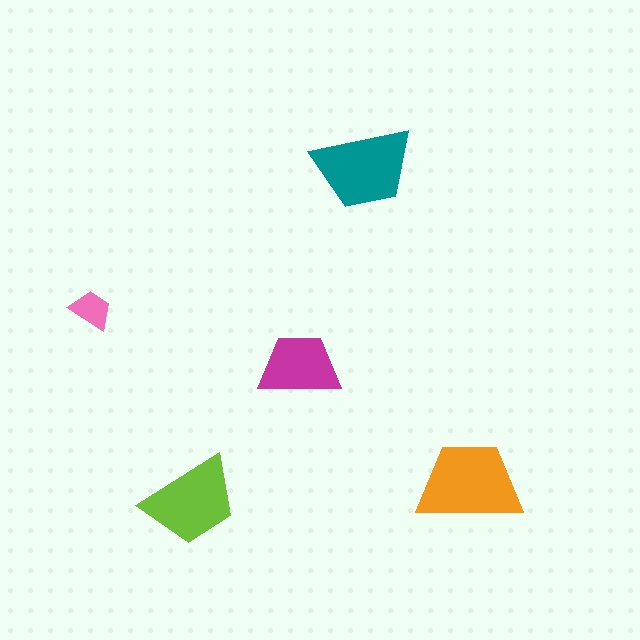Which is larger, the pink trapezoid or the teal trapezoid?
The teal one.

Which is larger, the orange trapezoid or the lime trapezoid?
The orange one.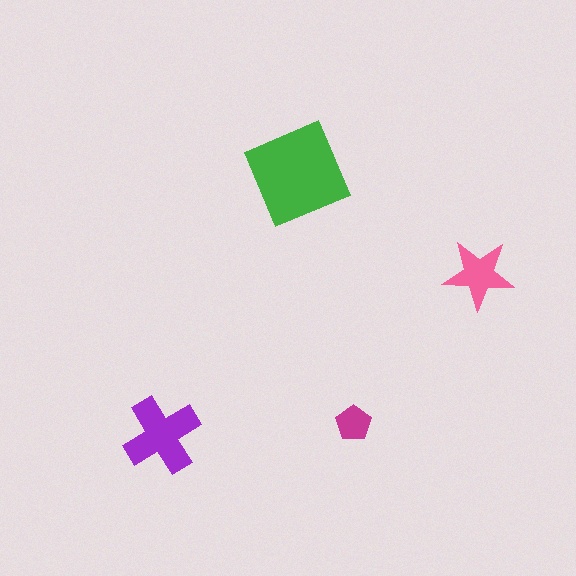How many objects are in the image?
There are 4 objects in the image.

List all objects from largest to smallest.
The green square, the purple cross, the pink star, the magenta pentagon.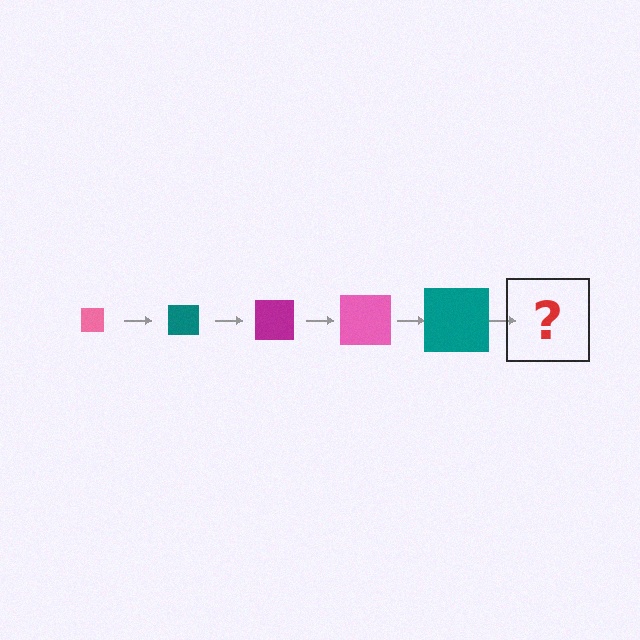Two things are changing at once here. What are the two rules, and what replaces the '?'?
The two rules are that the square grows larger each step and the color cycles through pink, teal, and magenta. The '?' should be a magenta square, larger than the previous one.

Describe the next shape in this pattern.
It should be a magenta square, larger than the previous one.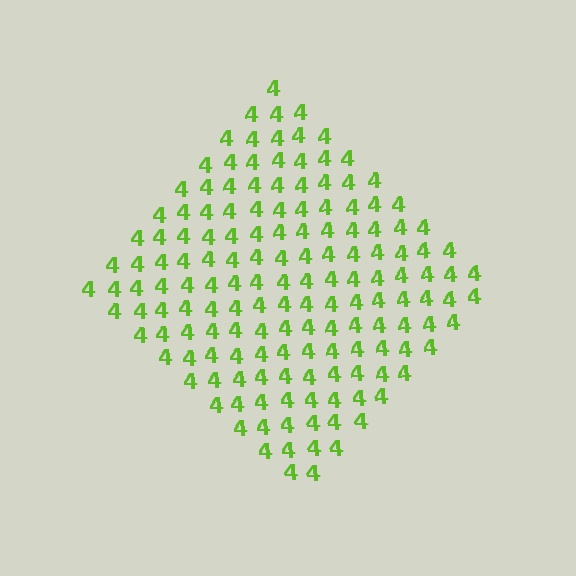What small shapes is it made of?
It is made of small digit 4's.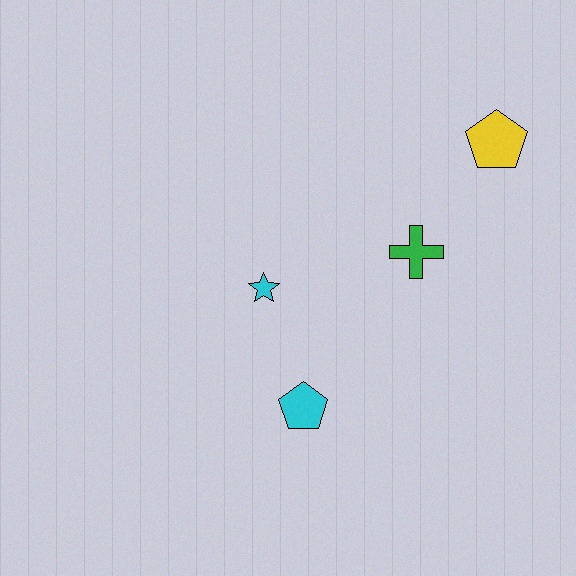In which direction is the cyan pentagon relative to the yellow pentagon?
The cyan pentagon is below the yellow pentagon.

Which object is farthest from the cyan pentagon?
The yellow pentagon is farthest from the cyan pentagon.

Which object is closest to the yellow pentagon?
The green cross is closest to the yellow pentagon.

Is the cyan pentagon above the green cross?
No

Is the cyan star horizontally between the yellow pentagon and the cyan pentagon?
No